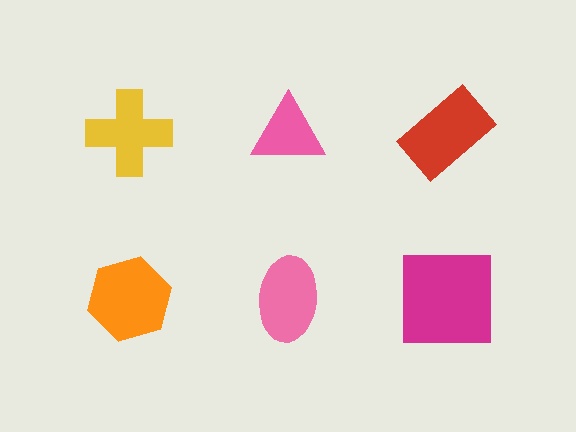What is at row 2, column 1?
An orange hexagon.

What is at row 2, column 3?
A magenta square.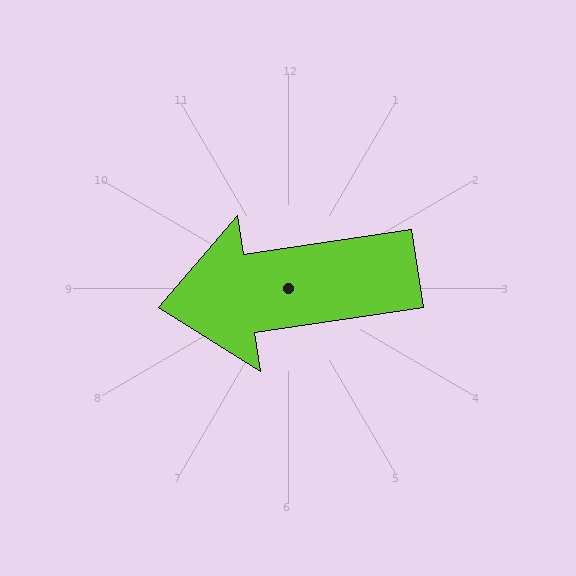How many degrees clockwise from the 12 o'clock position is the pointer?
Approximately 262 degrees.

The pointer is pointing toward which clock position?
Roughly 9 o'clock.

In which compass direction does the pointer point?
West.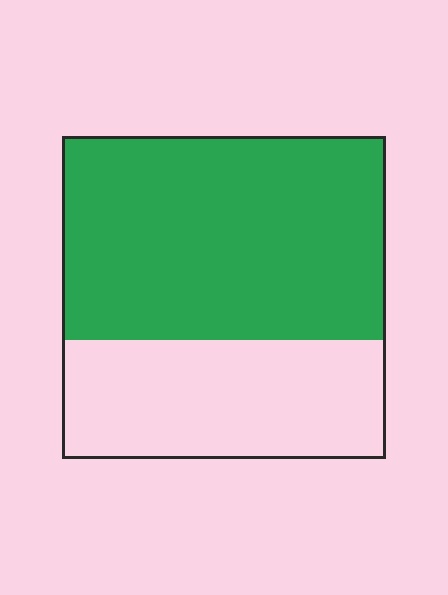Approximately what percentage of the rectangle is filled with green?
Approximately 65%.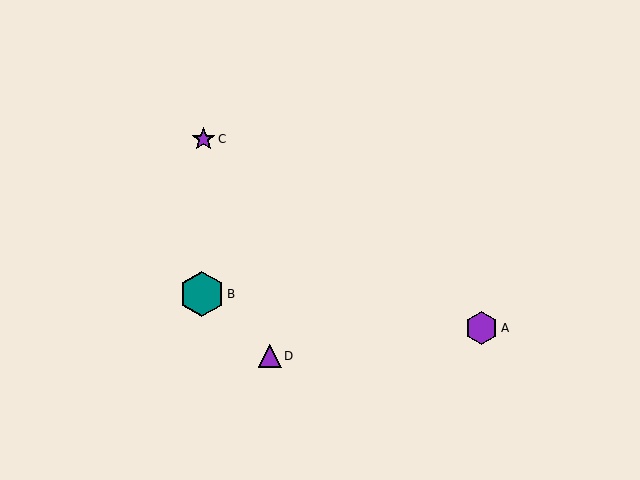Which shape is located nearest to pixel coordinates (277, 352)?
The purple triangle (labeled D) at (270, 356) is nearest to that location.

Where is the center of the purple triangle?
The center of the purple triangle is at (270, 356).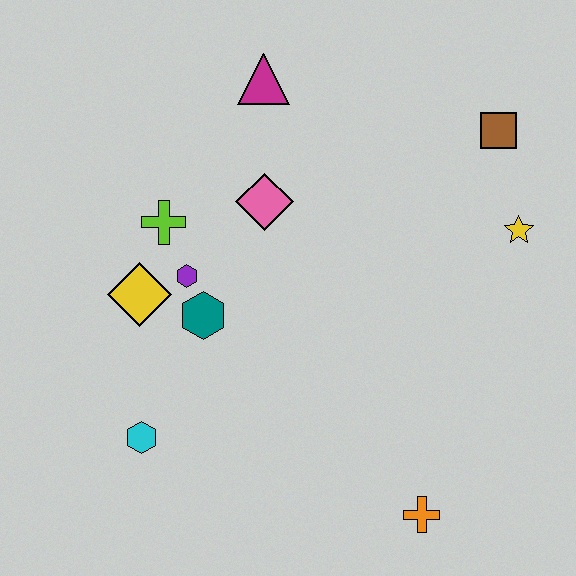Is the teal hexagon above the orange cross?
Yes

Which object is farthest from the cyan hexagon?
The brown square is farthest from the cyan hexagon.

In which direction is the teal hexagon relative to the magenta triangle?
The teal hexagon is below the magenta triangle.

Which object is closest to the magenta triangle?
The pink diamond is closest to the magenta triangle.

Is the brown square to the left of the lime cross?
No